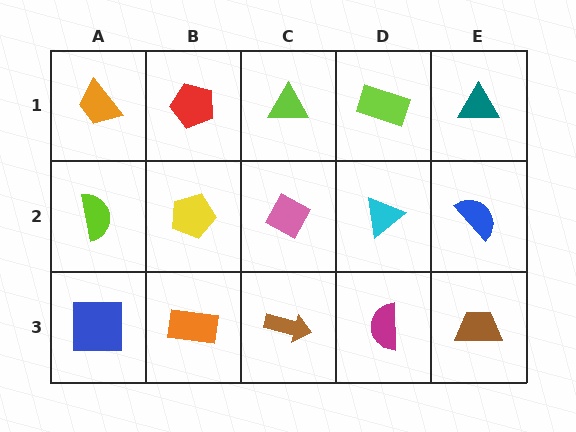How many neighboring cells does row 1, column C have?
3.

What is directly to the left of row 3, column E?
A magenta semicircle.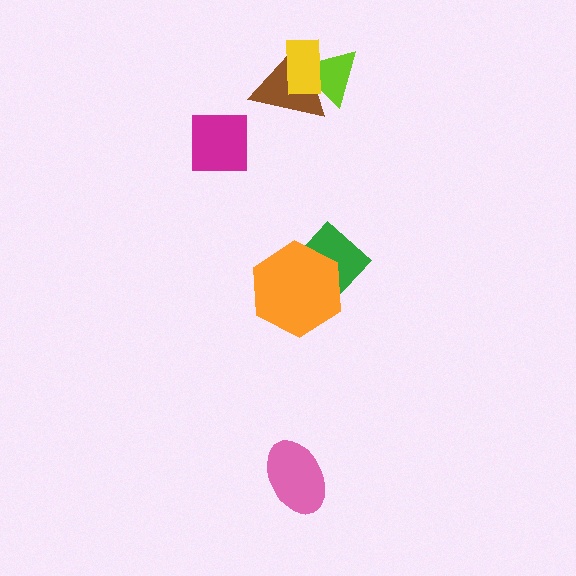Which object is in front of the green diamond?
The orange hexagon is in front of the green diamond.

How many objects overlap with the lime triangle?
2 objects overlap with the lime triangle.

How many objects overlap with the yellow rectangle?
2 objects overlap with the yellow rectangle.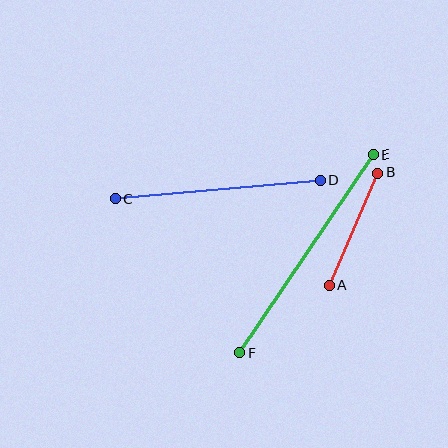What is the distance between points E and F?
The distance is approximately 239 pixels.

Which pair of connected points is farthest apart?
Points E and F are farthest apart.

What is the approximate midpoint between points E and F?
The midpoint is at approximately (307, 253) pixels.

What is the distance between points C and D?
The distance is approximately 206 pixels.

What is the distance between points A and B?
The distance is approximately 122 pixels.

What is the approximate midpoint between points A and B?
The midpoint is at approximately (354, 229) pixels.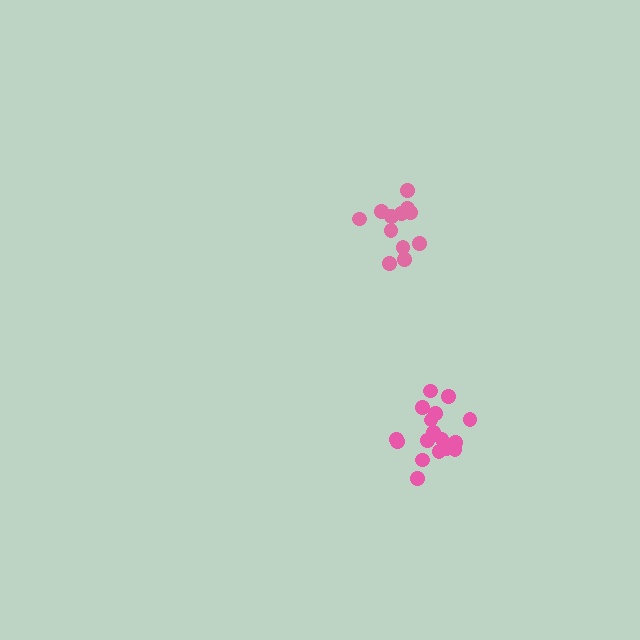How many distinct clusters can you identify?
There are 2 distinct clusters.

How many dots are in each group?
Group 1: 13 dots, Group 2: 17 dots (30 total).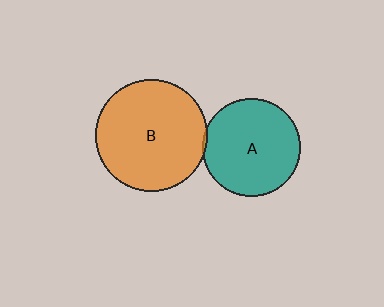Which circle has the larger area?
Circle B (orange).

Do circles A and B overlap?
Yes.